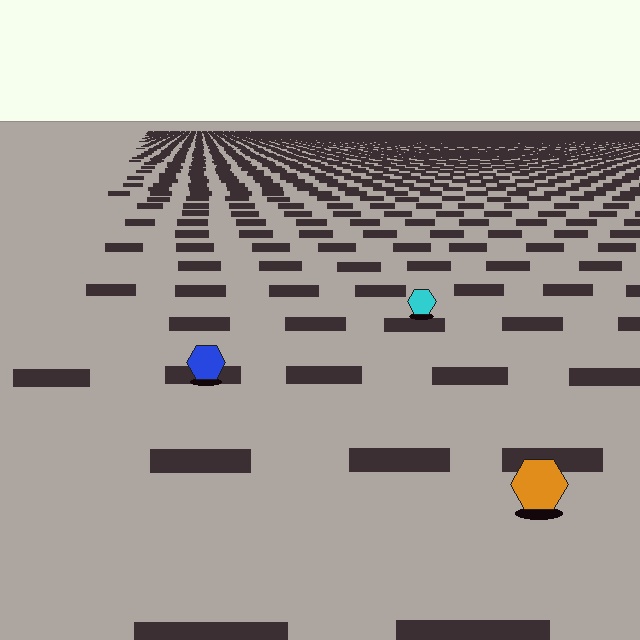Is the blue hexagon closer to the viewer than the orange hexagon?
No. The orange hexagon is closer — you can tell from the texture gradient: the ground texture is coarser near it.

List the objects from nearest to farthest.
From nearest to farthest: the orange hexagon, the blue hexagon, the cyan hexagon.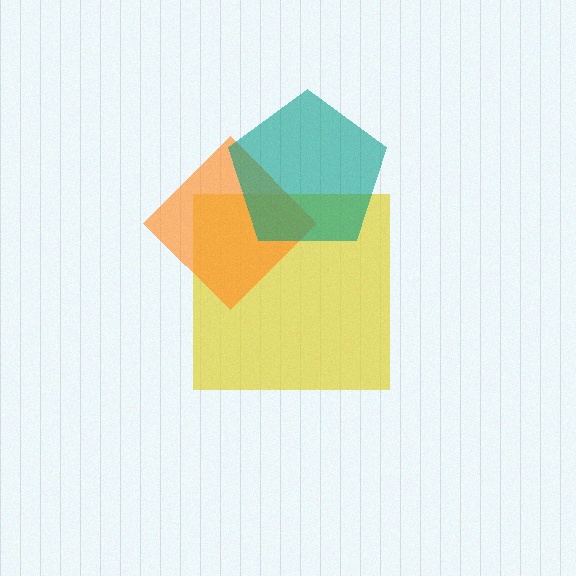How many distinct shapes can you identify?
There are 3 distinct shapes: a yellow square, an orange diamond, a teal pentagon.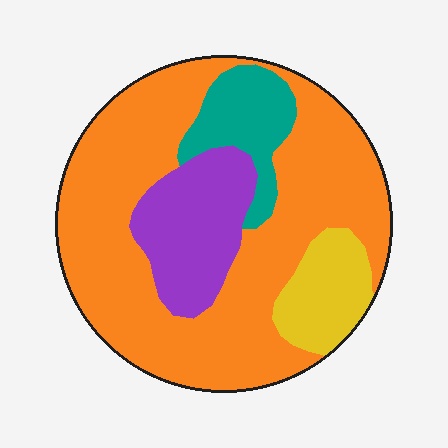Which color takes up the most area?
Orange, at roughly 65%.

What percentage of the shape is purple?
Purple takes up less than a quarter of the shape.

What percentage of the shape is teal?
Teal takes up less than a quarter of the shape.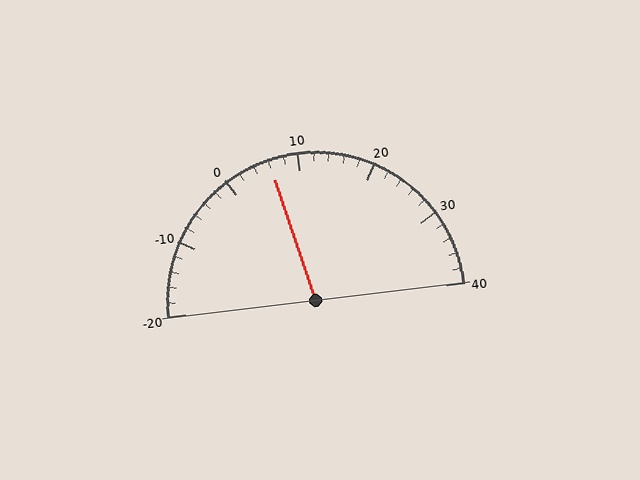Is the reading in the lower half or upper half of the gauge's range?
The reading is in the lower half of the range (-20 to 40).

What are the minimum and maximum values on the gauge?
The gauge ranges from -20 to 40.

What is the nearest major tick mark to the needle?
The nearest major tick mark is 10.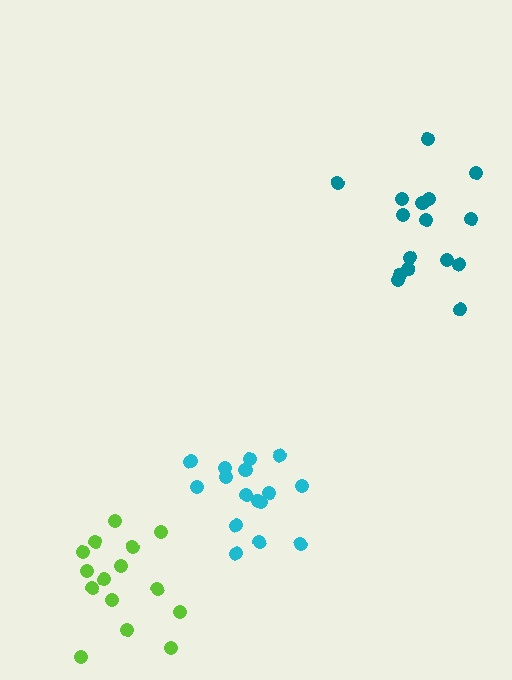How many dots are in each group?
Group 1: 16 dots, Group 2: 16 dots, Group 3: 15 dots (47 total).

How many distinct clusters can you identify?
There are 3 distinct clusters.